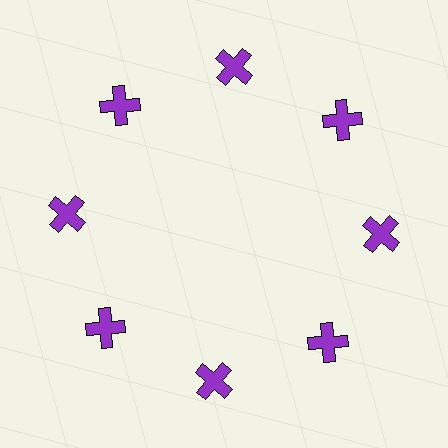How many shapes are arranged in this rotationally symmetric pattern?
There are 8 shapes, arranged in 8 groups of 1.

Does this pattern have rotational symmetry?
Yes, this pattern has 8-fold rotational symmetry. It looks the same after rotating 45 degrees around the center.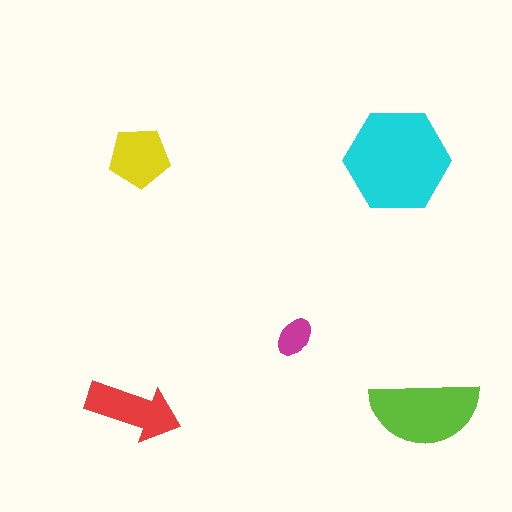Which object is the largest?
The cyan hexagon.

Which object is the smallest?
The magenta ellipse.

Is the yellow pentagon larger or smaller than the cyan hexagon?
Smaller.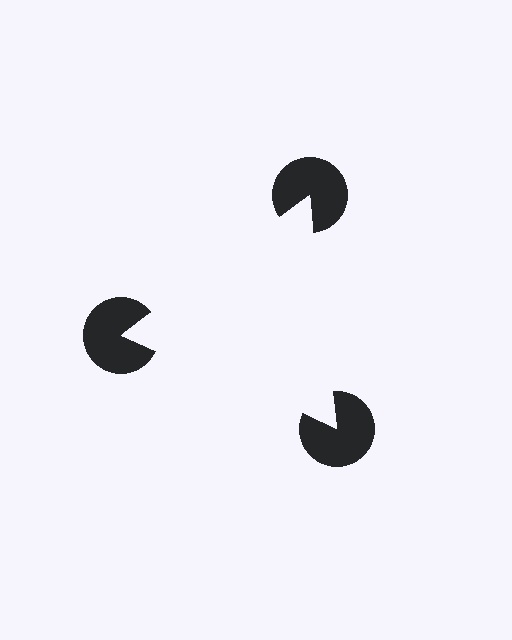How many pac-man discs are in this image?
There are 3 — one at each vertex of the illusory triangle.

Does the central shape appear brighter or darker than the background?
It typically appears slightly brighter than the background, even though no actual brightness change is drawn.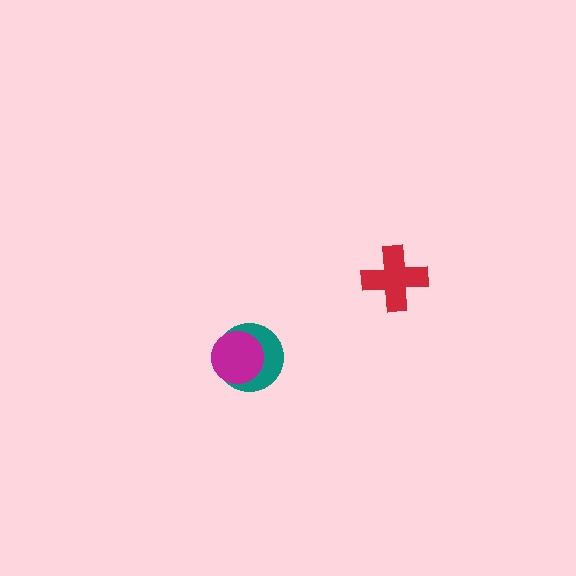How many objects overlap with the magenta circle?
1 object overlaps with the magenta circle.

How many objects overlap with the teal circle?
1 object overlaps with the teal circle.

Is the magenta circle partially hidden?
No, no other shape covers it.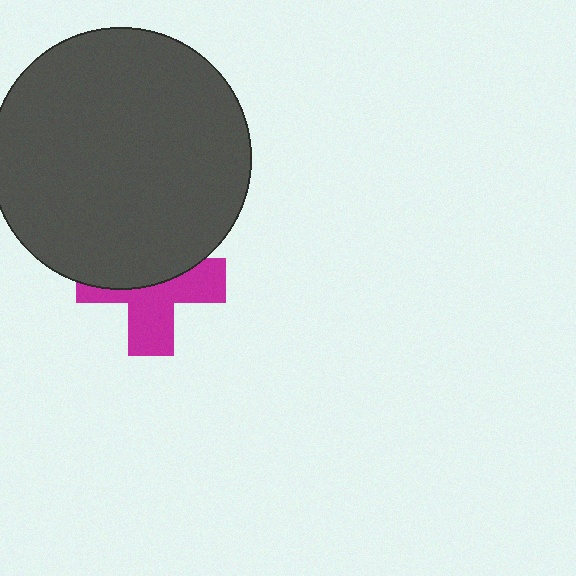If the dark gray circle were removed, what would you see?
You would see the complete magenta cross.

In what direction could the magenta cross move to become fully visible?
The magenta cross could move down. That would shift it out from behind the dark gray circle entirely.